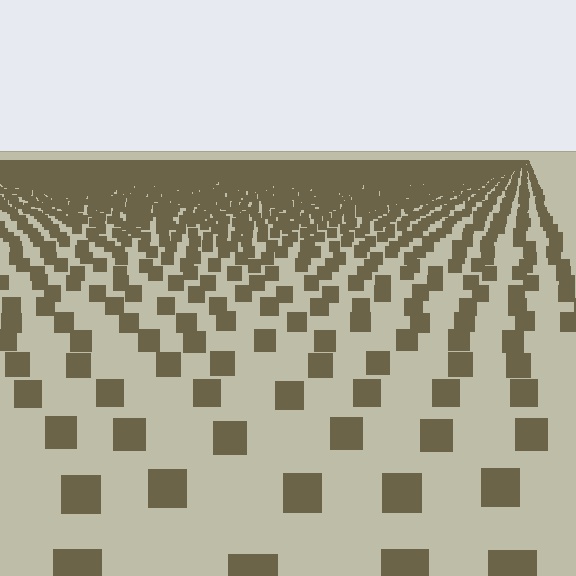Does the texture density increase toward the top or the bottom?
Density increases toward the top.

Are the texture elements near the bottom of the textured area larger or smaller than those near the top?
Larger. Near the bottom, elements are closer to the viewer and appear at a bigger on-screen size.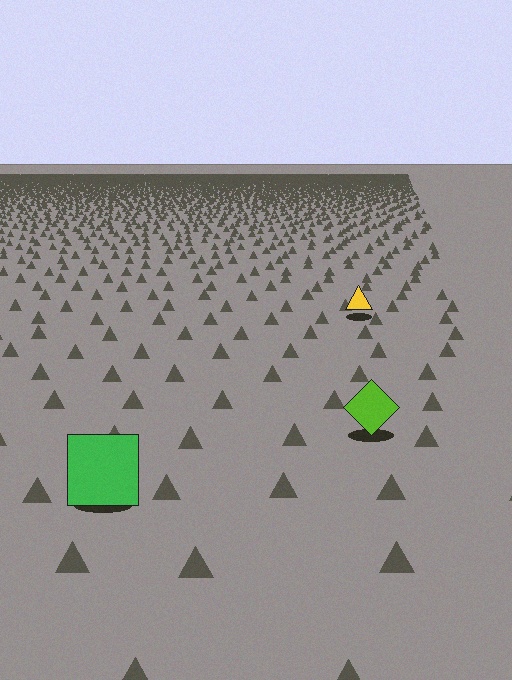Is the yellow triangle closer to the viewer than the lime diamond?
No. The lime diamond is closer — you can tell from the texture gradient: the ground texture is coarser near it.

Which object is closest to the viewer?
The green square is closest. The texture marks near it are larger and more spread out.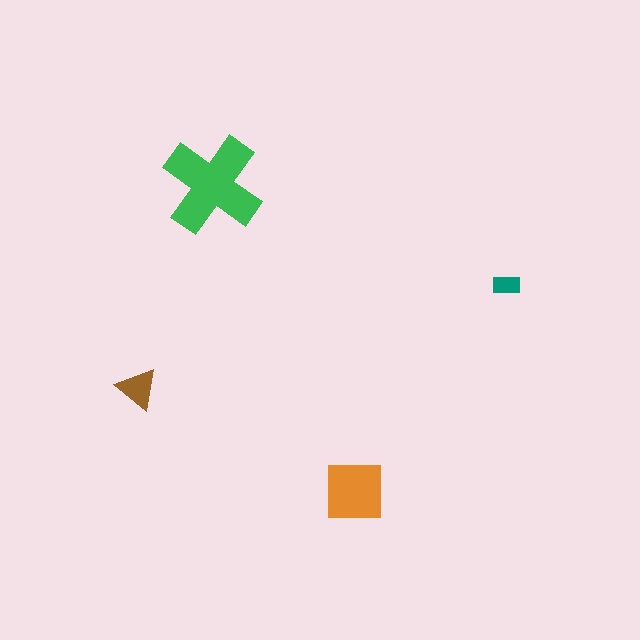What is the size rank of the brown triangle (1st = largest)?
3rd.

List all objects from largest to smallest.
The green cross, the orange square, the brown triangle, the teal rectangle.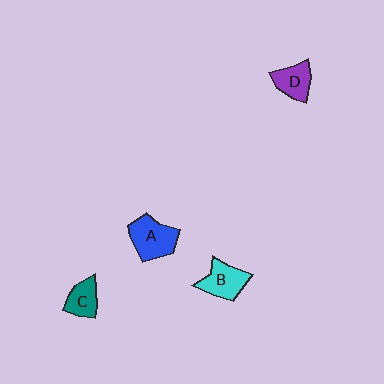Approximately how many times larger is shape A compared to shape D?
Approximately 1.4 times.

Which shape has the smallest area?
Shape C (teal).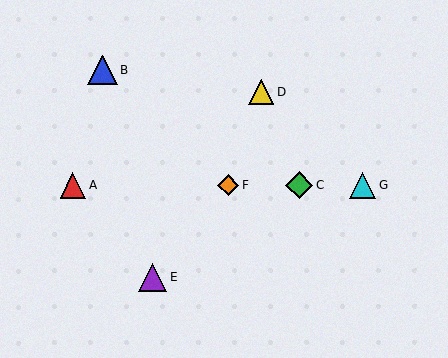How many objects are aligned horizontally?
4 objects (A, C, F, G) are aligned horizontally.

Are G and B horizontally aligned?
No, G is at y≈185 and B is at y≈70.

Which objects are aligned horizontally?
Objects A, C, F, G are aligned horizontally.